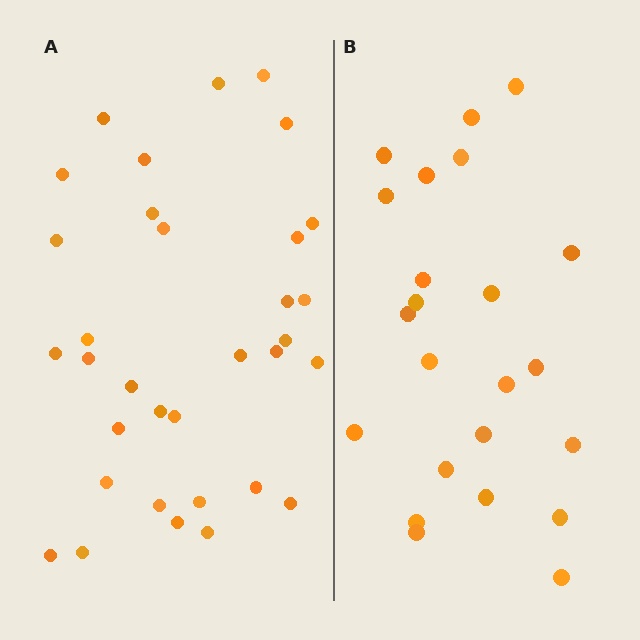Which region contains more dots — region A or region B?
Region A (the left region) has more dots.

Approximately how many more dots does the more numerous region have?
Region A has roughly 10 or so more dots than region B.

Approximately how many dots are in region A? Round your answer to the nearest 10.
About 30 dots. (The exact count is 33, which rounds to 30.)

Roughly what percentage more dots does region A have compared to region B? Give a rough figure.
About 45% more.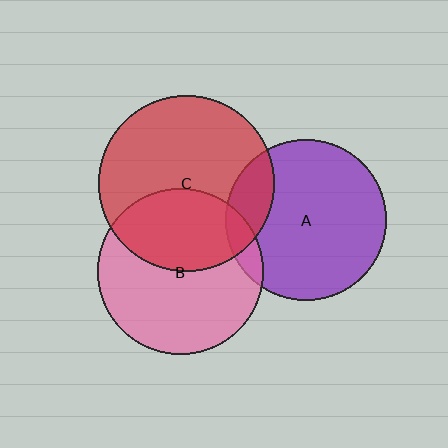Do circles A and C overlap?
Yes.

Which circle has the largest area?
Circle C (red).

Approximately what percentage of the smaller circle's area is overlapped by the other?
Approximately 15%.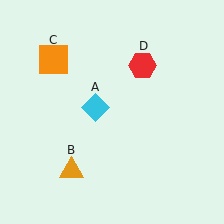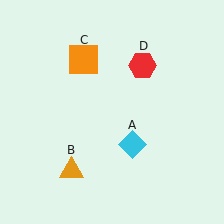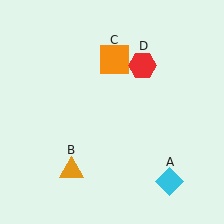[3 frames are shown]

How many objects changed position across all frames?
2 objects changed position: cyan diamond (object A), orange square (object C).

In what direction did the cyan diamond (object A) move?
The cyan diamond (object A) moved down and to the right.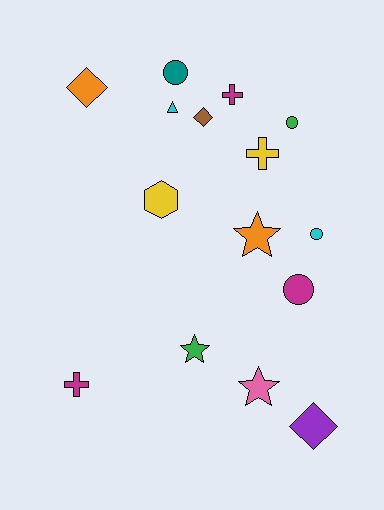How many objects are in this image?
There are 15 objects.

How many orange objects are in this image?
There are 2 orange objects.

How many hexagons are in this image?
There is 1 hexagon.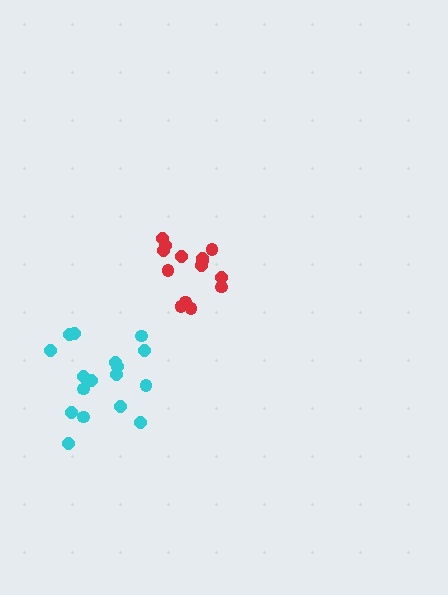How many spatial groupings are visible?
There are 2 spatial groupings.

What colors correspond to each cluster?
The clusters are colored: cyan, red.